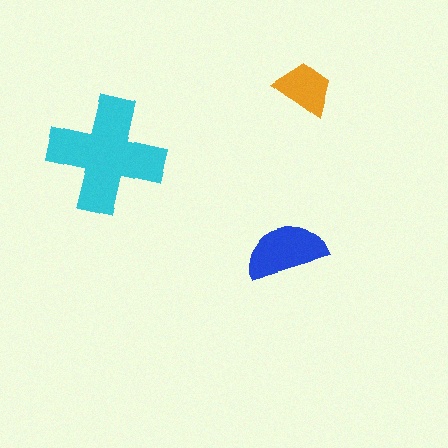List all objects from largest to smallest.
The cyan cross, the blue semicircle, the orange trapezoid.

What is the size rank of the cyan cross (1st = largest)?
1st.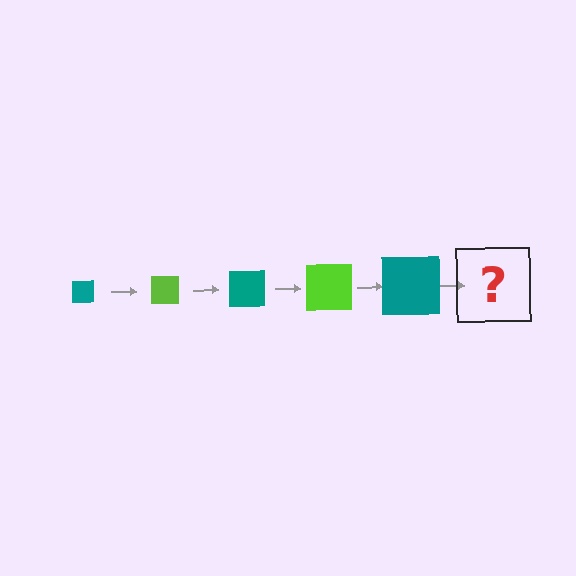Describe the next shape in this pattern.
It should be a lime square, larger than the previous one.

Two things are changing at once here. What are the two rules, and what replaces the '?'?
The two rules are that the square grows larger each step and the color cycles through teal and lime. The '?' should be a lime square, larger than the previous one.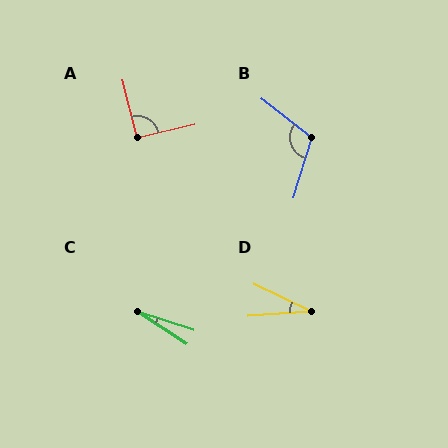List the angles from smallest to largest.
C (15°), D (30°), A (91°), B (111°).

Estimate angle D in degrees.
Approximately 30 degrees.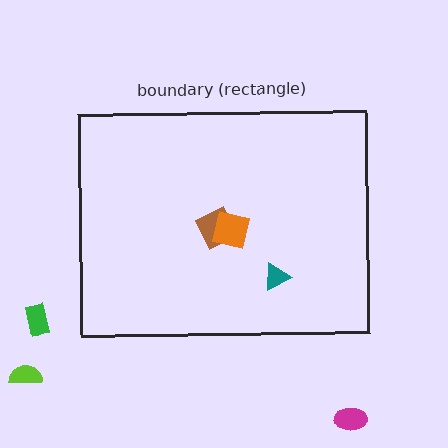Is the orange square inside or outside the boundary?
Inside.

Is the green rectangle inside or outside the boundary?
Outside.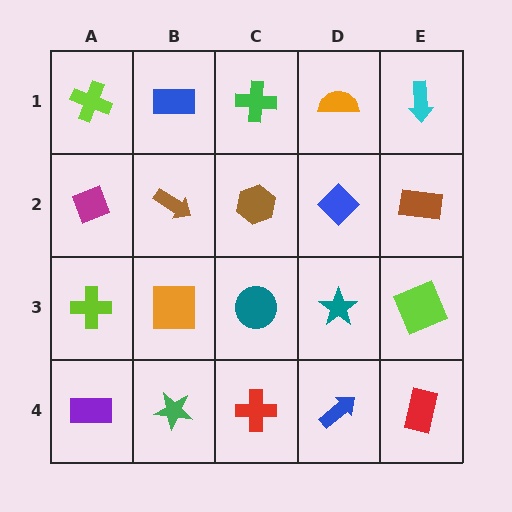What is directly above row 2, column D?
An orange semicircle.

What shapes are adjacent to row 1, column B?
A brown arrow (row 2, column B), a lime cross (row 1, column A), a green cross (row 1, column C).